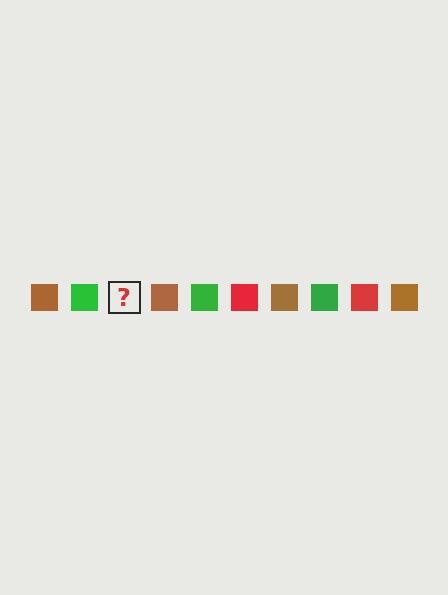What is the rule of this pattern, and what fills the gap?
The rule is that the pattern cycles through brown, green, red squares. The gap should be filled with a red square.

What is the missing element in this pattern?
The missing element is a red square.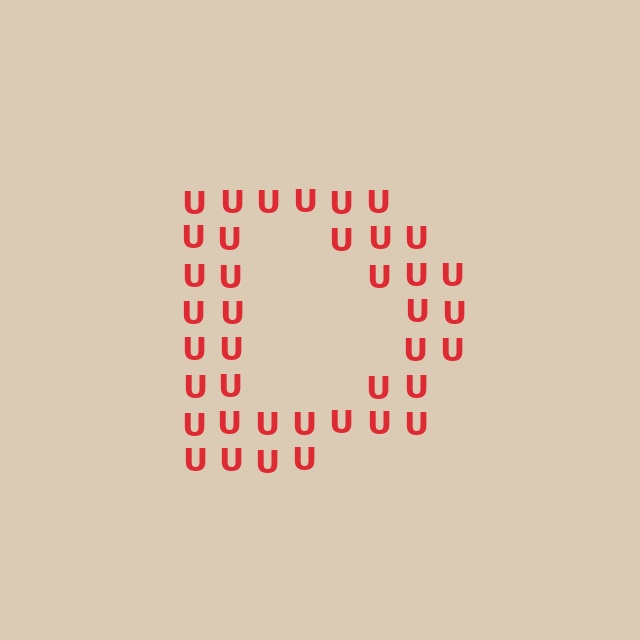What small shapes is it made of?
It is made of small letter U's.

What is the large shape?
The large shape is the letter D.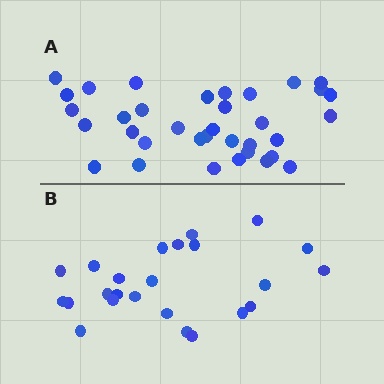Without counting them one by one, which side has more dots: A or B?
Region A (the top region) has more dots.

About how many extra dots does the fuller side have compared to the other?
Region A has roughly 12 or so more dots than region B.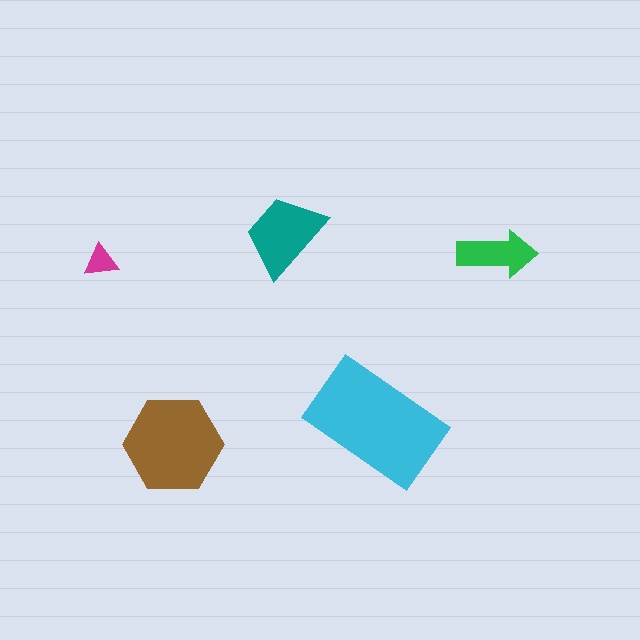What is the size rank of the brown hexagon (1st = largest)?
2nd.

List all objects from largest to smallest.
The cyan rectangle, the brown hexagon, the teal trapezoid, the green arrow, the magenta triangle.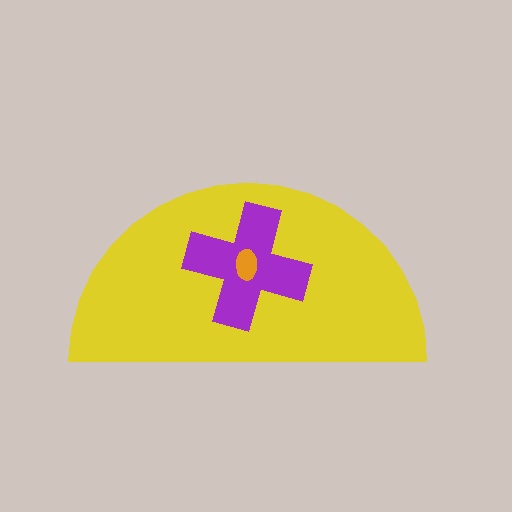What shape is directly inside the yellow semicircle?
The purple cross.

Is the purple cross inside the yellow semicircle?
Yes.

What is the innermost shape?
The orange ellipse.